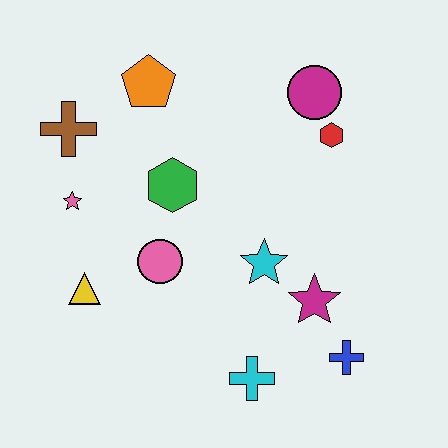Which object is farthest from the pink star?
The blue cross is farthest from the pink star.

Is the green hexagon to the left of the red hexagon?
Yes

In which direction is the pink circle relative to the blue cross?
The pink circle is to the left of the blue cross.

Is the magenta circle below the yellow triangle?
No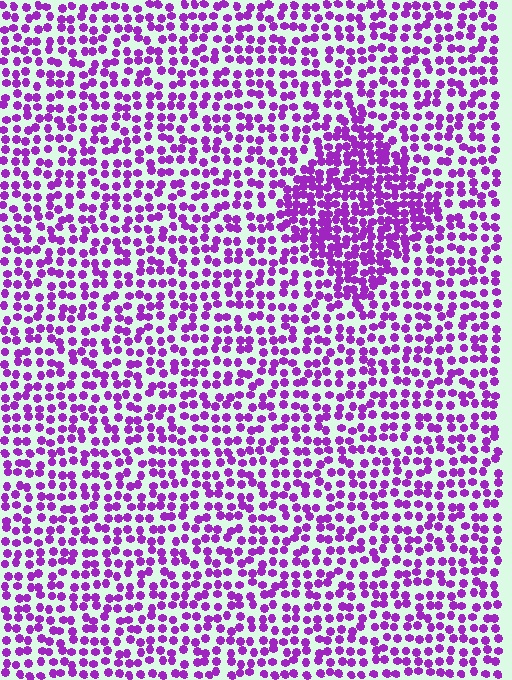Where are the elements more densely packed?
The elements are more densely packed inside the diamond boundary.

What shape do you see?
I see a diamond.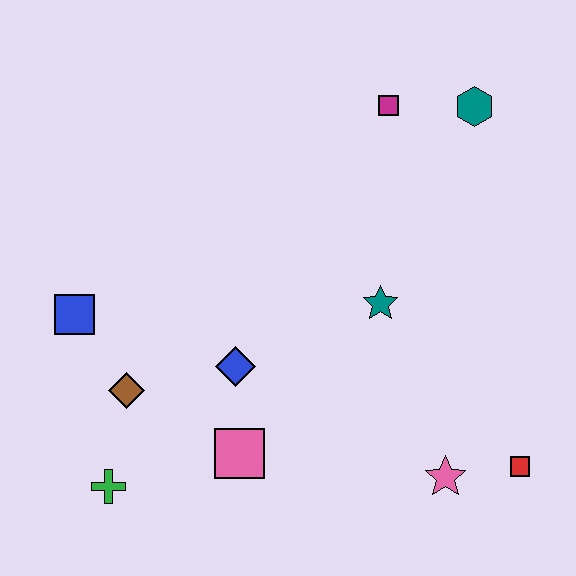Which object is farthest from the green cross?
The teal hexagon is farthest from the green cross.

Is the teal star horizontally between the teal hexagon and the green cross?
Yes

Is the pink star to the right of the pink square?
Yes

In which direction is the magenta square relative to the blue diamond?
The magenta square is above the blue diamond.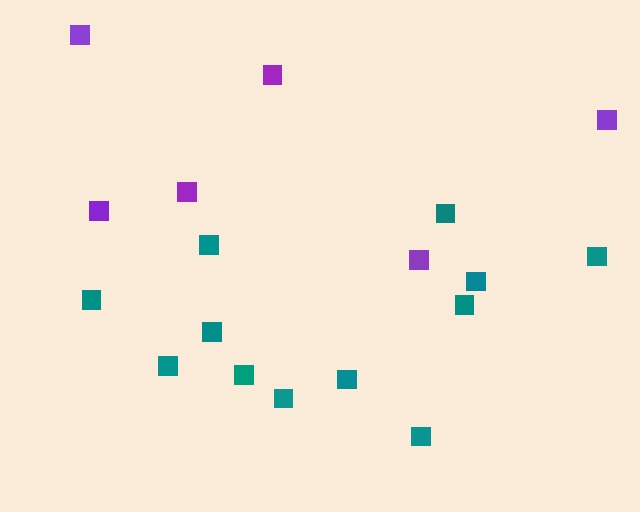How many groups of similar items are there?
There are 2 groups: one group of purple squares (6) and one group of teal squares (12).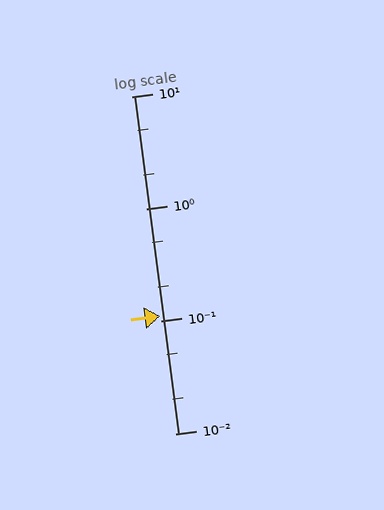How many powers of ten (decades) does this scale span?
The scale spans 3 decades, from 0.01 to 10.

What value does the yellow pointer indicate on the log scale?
The pointer indicates approximately 0.11.